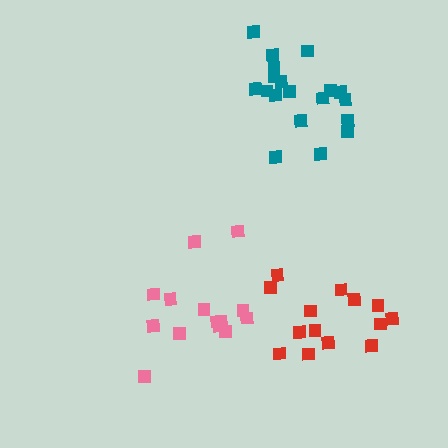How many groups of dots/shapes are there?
There are 3 groups.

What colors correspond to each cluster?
The clusters are colored: red, pink, teal.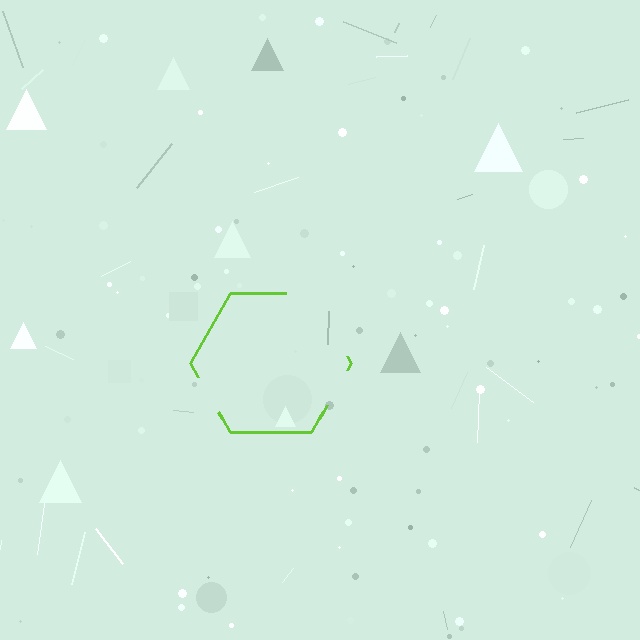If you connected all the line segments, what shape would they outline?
They would outline a hexagon.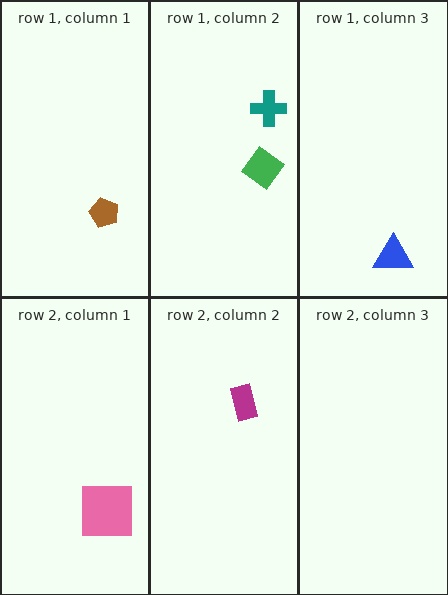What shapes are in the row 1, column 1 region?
The brown pentagon.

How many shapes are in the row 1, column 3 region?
1.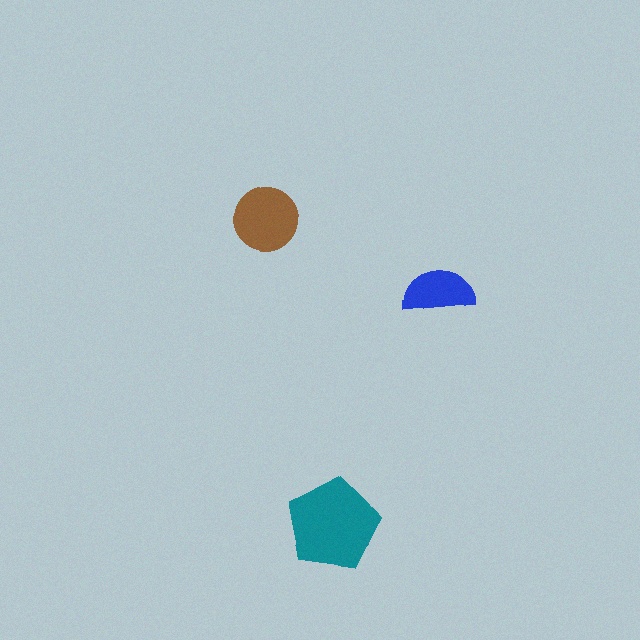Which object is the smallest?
The blue semicircle.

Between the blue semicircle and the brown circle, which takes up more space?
The brown circle.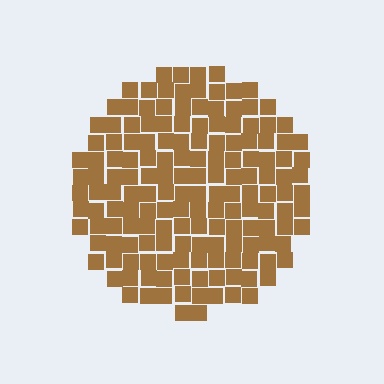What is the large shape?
The large shape is a circle.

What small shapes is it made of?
It is made of small squares.